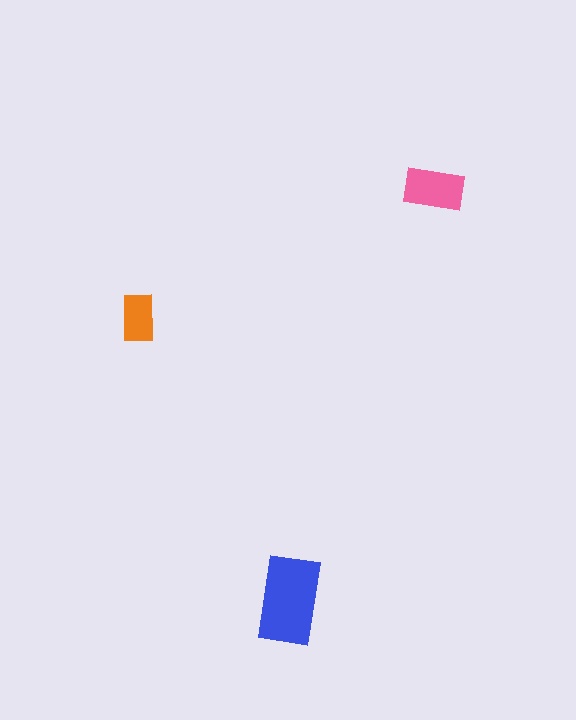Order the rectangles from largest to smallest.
the blue one, the pink one, the orange one.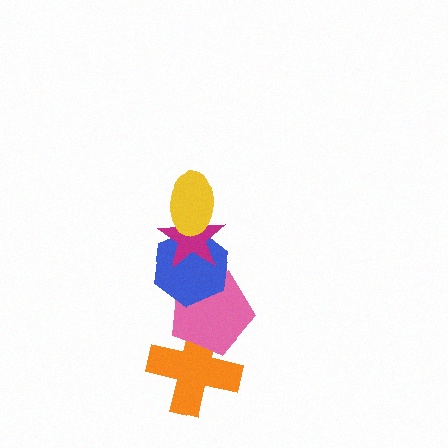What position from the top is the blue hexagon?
The blue hexagon is 3rd from the top.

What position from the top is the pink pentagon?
The pink pentagon is 4th from the top.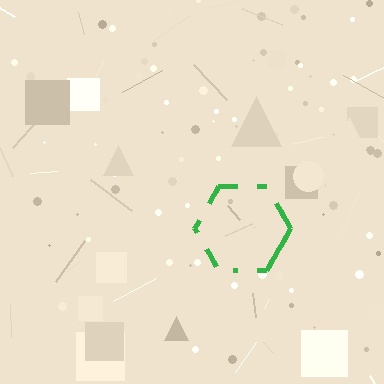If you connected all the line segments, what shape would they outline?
They would outline a hexagon.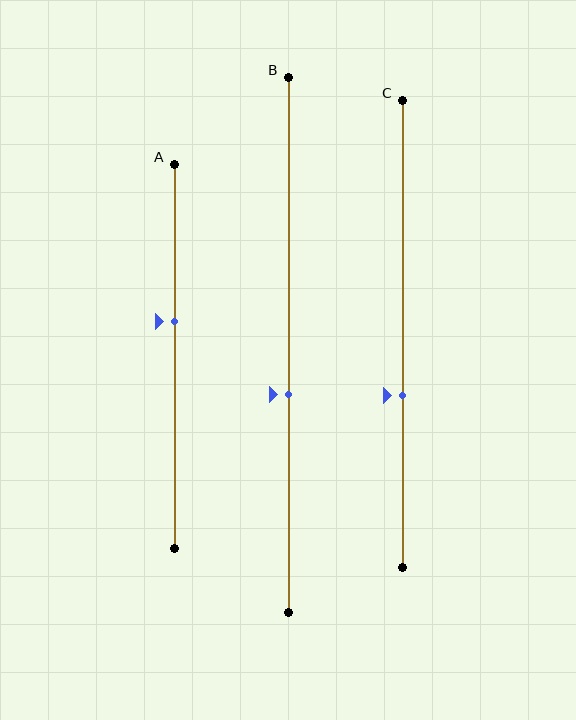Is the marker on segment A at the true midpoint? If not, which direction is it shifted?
No, the marker on segment A is shifted upward by about 9% of the segment length.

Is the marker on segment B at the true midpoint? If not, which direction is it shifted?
No, the marker on segment B is shifted downward by about 9% of the segment length.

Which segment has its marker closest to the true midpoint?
Segment A has its marker closest to the true midpoint.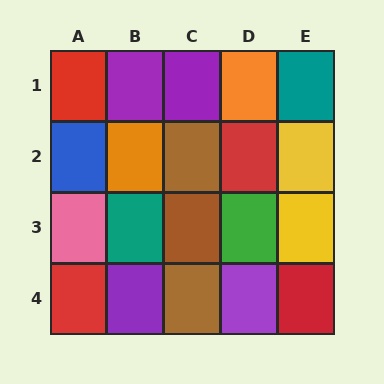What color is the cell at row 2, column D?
Red.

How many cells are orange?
2 cells are orange.